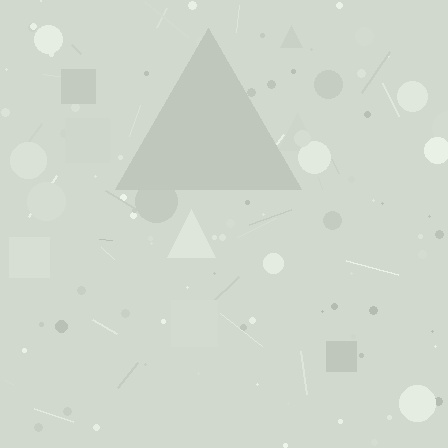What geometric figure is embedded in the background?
A triangle is embedded in the background.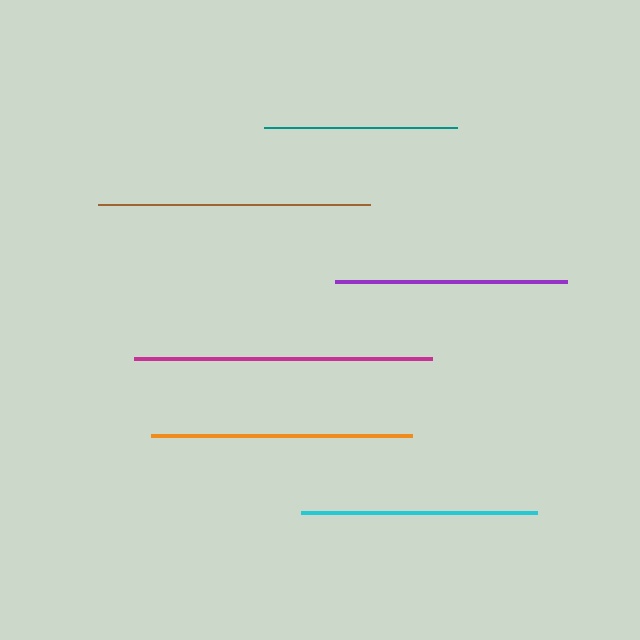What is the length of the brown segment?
The brown segment is approximately 271 pixels long.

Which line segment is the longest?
The magenta line is the longest at approximately 298 pixels.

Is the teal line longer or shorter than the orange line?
The orange line is longer than the teal line.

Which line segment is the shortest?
The teal line is the shortest at approximately 193 pixels.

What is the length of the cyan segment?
The cyan segment is approximately 237 pixels long.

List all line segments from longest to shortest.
From longest to shortest: magenta, brown, orange, cyan, purple, teal.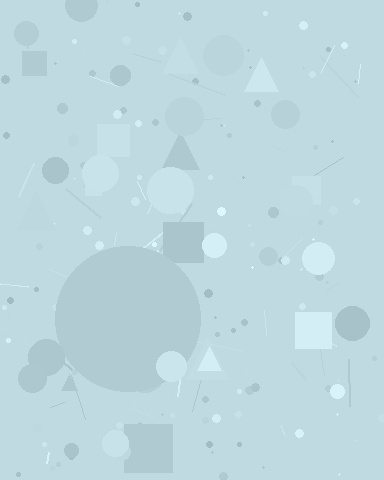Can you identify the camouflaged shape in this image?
The camouflaged shape is a circle.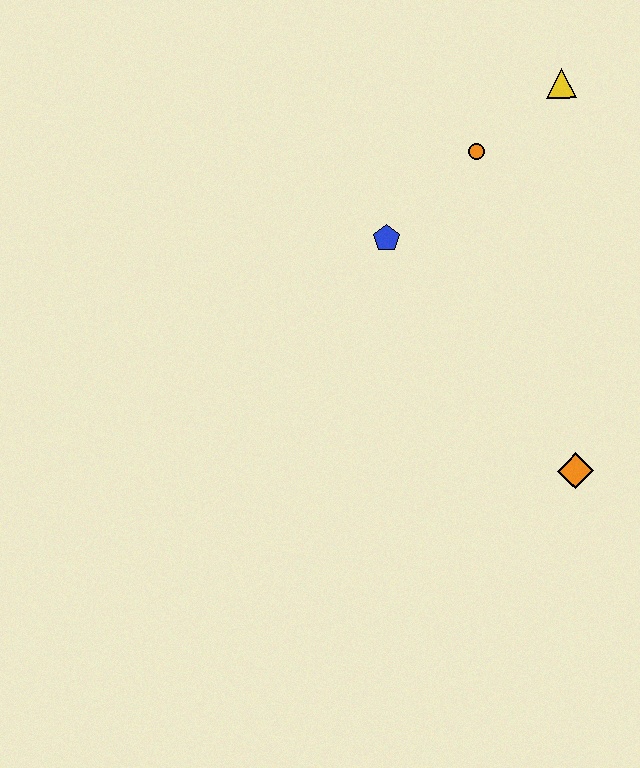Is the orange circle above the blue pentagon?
Yes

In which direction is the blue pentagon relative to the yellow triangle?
The blue pentagon is to the left of the yellow triangle.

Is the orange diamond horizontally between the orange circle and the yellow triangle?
No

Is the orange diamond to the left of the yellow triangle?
No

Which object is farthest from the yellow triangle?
The orange diamond is farthest from the yellow triangle.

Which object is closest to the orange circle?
The yellow triangle is closest to the orange circle.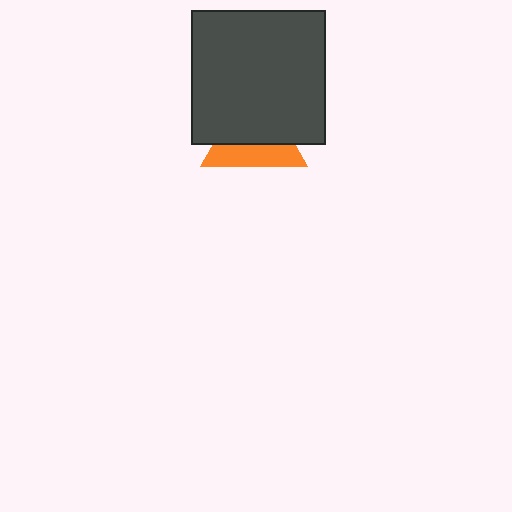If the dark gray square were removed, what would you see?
You would see the complete orange triangle.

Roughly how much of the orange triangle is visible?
A small part of it is visible (roughly 41%).